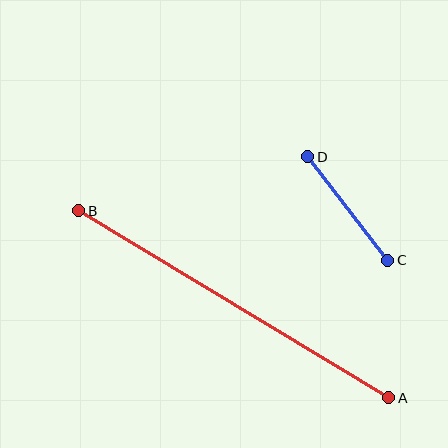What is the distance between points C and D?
The distance is approximately 131 pixels.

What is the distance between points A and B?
The distance is approximately 362 pixels.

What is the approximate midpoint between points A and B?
The midpoint is at approximately (234, 304) pixels.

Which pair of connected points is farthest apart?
Points A and B are farthest apart.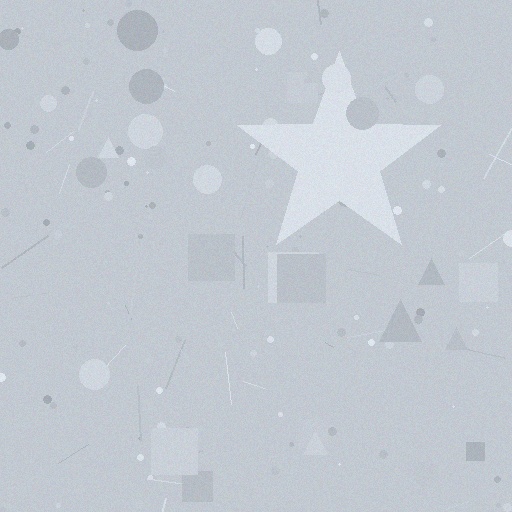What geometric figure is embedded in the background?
A star is embedded in the background.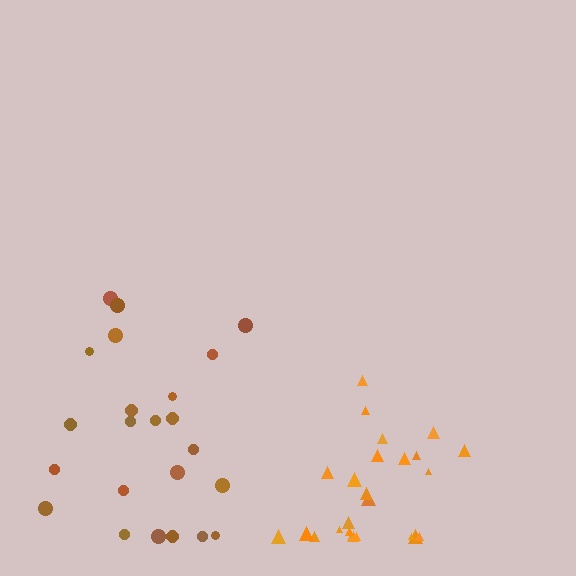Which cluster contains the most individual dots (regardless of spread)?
Orange (25).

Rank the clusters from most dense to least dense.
orange, brown.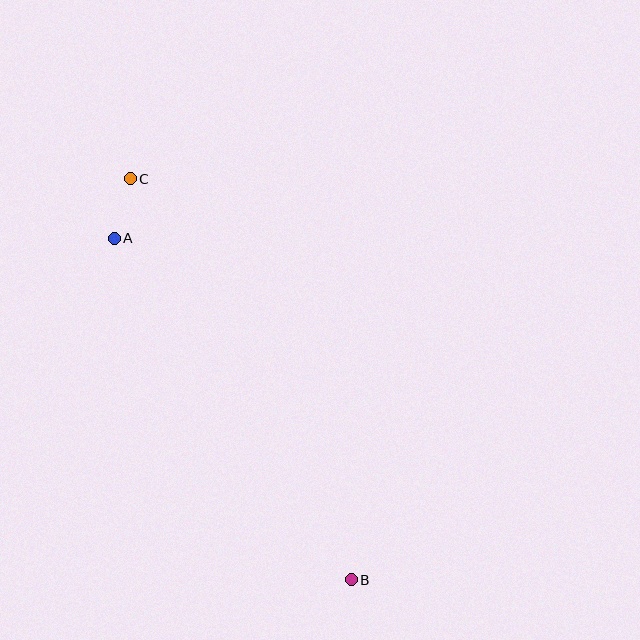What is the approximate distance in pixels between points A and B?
The distance between A and B is approximately 415 pixels.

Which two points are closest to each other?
Points A and C are closest to each other.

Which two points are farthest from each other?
Points B and C are farthest from each other.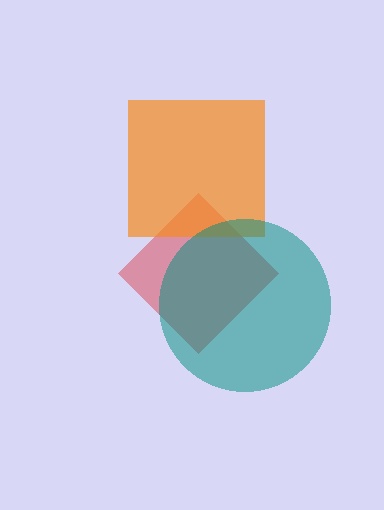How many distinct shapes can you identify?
There are 3 distinct shapes: a red diamond, an orange square, a teal circle.